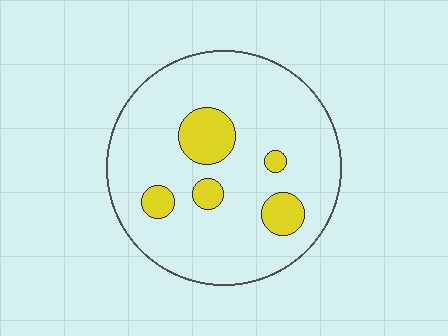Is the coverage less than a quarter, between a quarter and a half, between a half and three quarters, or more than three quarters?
Less than a quarter.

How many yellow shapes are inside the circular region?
5.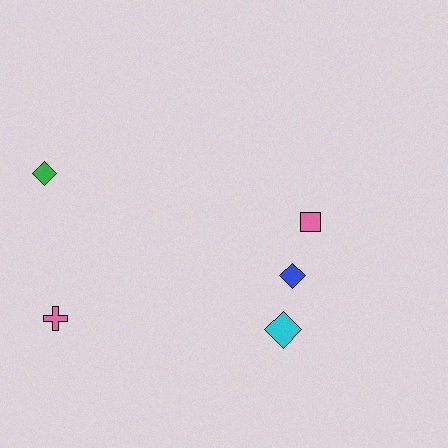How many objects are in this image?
There are 5 objects.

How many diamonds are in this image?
There are 3 diamonds.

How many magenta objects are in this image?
There are no magenta objects.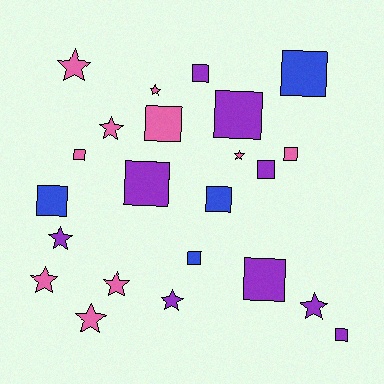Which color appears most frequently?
Pink, with 10 objects.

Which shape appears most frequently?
Square, with 13 objects.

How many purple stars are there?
There are 3 purple stars.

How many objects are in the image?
There are 23 objects.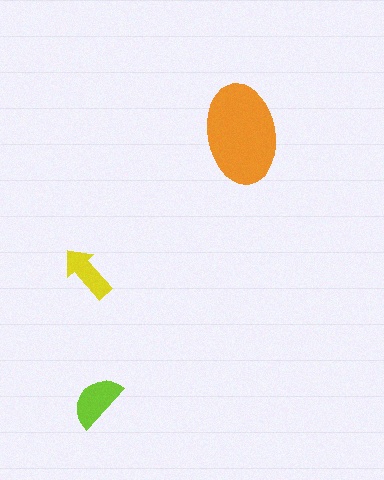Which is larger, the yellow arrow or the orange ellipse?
The orange ellipse.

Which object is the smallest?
The yellow arrow.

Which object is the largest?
The orange ellipse.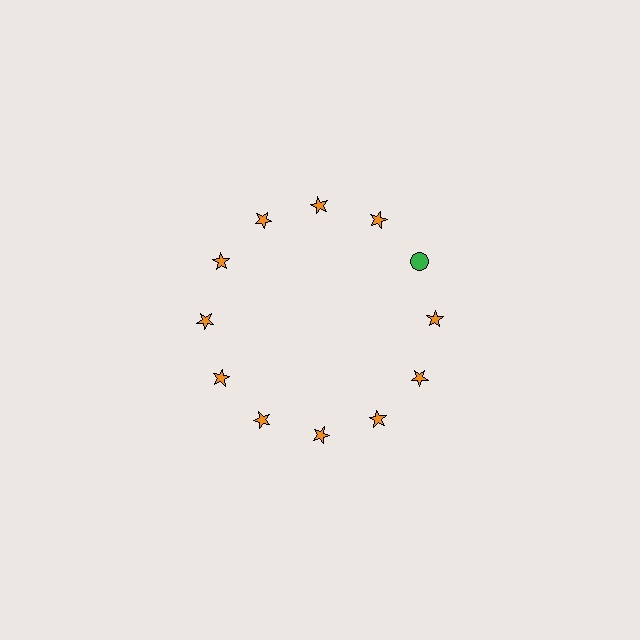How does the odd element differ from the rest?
It differs in both color (green instead of orange) and shape (circle instead of star).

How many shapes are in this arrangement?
There are 12 shapes arranged in a ring pattern.